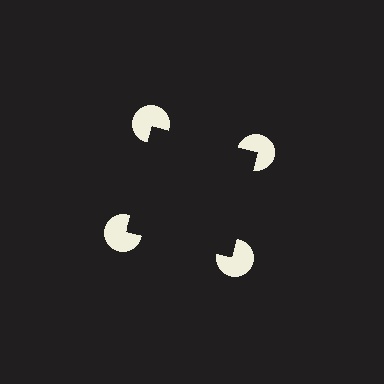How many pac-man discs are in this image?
There are 4 — one at each vertex of the illusory square.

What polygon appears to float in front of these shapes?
An illusory square — its edges are inferred from the aligned wedge cuts in the pac-man discs, not physically drawn.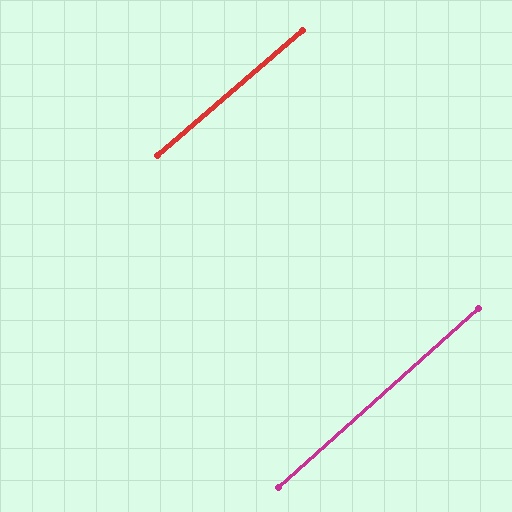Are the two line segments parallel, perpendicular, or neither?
Parallel — their directions differ by only 1.0°.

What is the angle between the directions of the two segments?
Approximately 1 degree.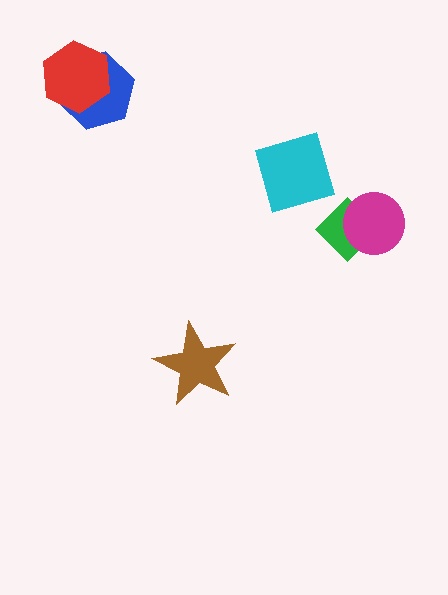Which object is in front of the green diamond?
The magenta circle is in front of the green diamond.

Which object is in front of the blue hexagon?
The red hexagon is in front of the blue hexagon.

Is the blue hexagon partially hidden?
Yes, it is partially covered by another shape.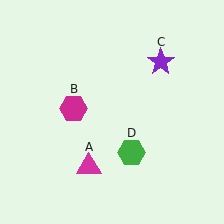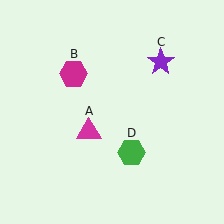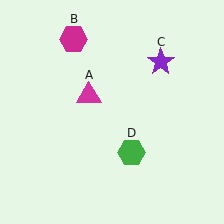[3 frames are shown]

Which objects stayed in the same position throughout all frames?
Purple star (object C) and green hexagon (object D) remained stationary.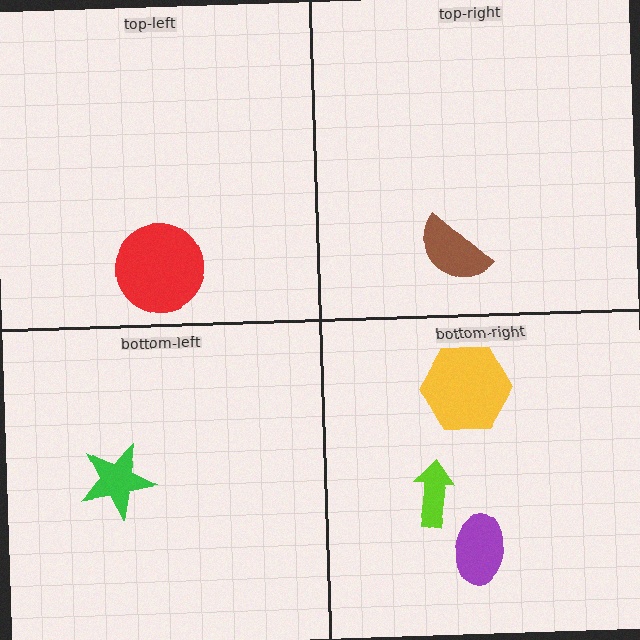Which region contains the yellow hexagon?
The bottom-right region.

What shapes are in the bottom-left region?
The green star.